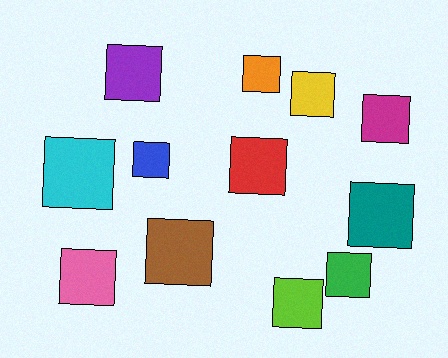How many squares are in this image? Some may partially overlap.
There are 12 squares.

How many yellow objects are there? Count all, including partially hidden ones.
There is 1 yellow object.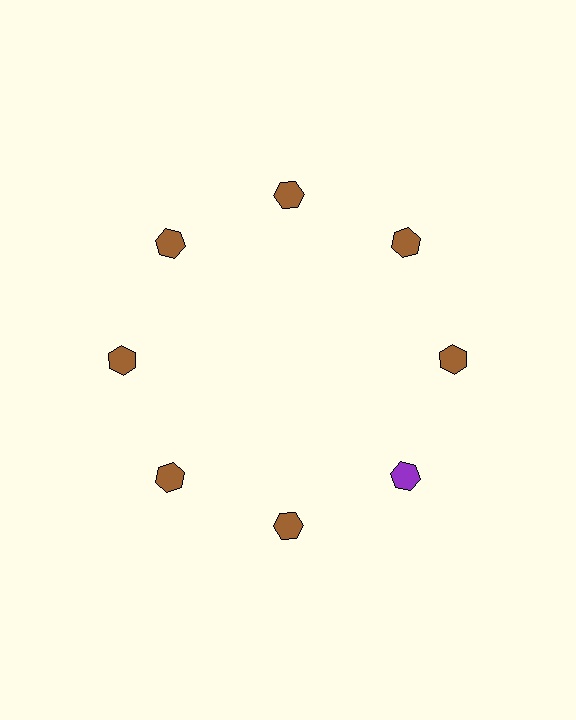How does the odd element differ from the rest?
It has a different color: purple instead of brown.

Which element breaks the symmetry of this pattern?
The purple hexagon at roughly the 4 o'clock position breaks the symmetry. All other shapes are brown hexagons.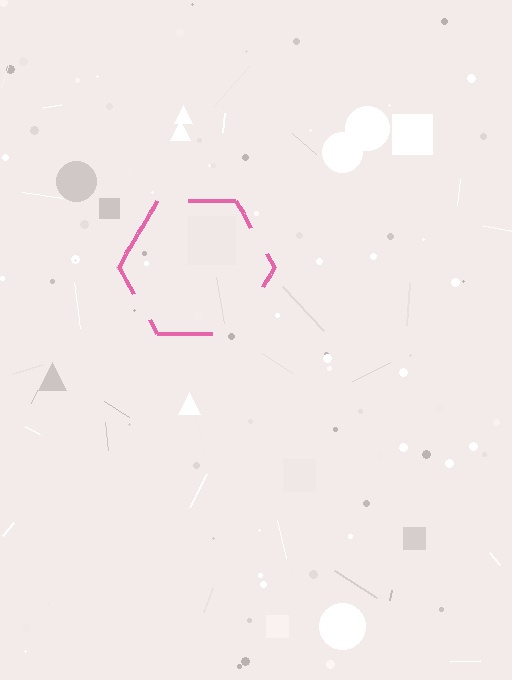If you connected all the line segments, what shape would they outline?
They would outline a hexagon.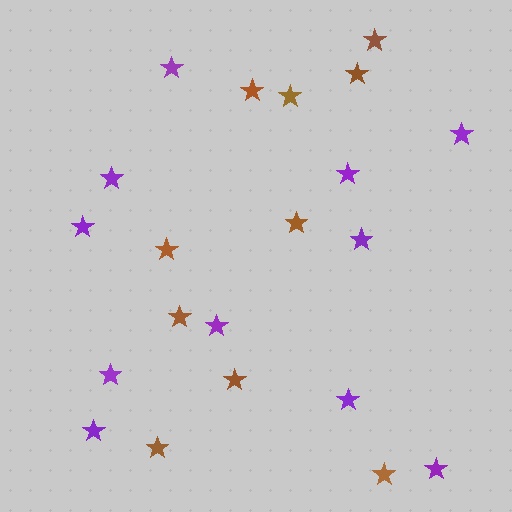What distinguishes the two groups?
There are 2 groups: one group of purple stars (11) and one group of brown stars (10).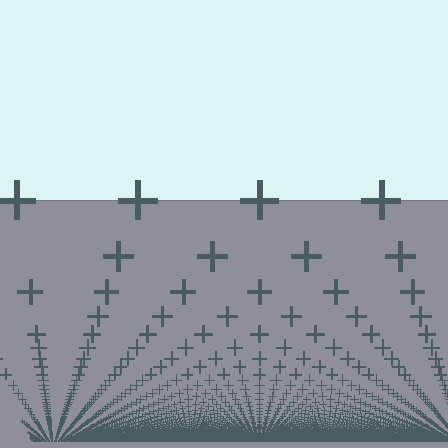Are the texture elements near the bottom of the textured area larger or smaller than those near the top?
Smaller. The gradient is inverted — elements near the bottom are smaller and denser.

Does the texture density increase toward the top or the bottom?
Density increases toward the bottom.